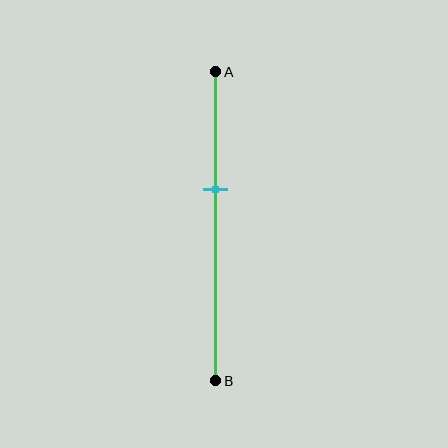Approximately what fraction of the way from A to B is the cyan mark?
The cyan mark is approximately 40% of the way from A to B.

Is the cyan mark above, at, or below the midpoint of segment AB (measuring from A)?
The cyan mark is above the midpoint of segment AB.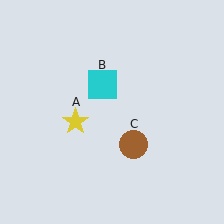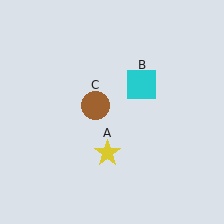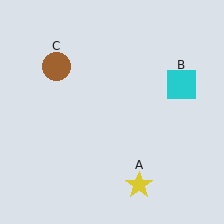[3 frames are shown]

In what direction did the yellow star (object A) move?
The yellow star (object A) moved down and to the right.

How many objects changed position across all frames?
3 objects changed position: yellow star (object A), cyan square (object B), brown circle (object C).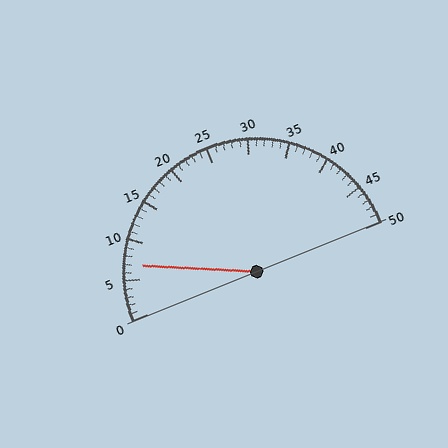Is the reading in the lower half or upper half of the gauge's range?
The reading is in the lower half of the range (0 to 50).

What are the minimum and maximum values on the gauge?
The gauge ranges from 0 to 50.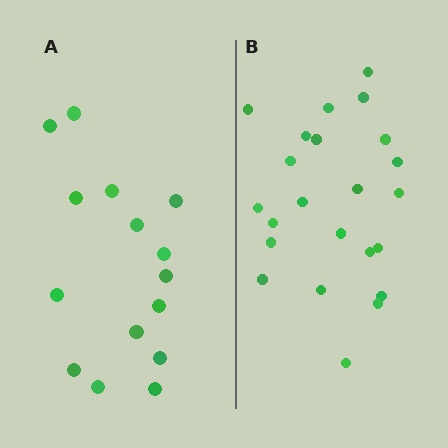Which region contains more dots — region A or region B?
Region B (the right region) has more dots.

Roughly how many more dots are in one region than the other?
Region B has roughly 8 or so more dots than region A.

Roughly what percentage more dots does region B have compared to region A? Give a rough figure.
About 55% more.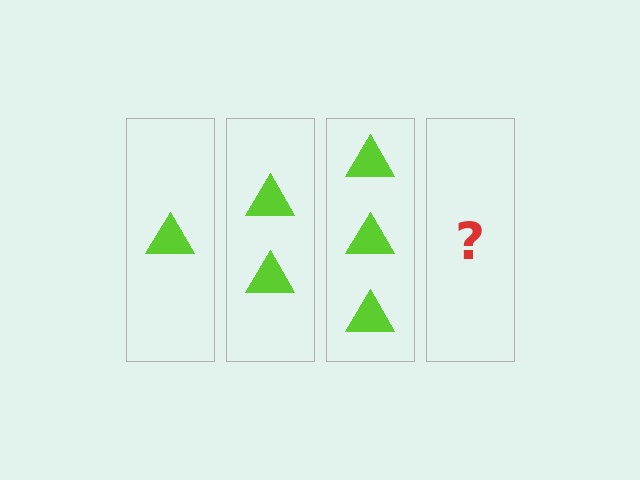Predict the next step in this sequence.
The next step is 4 triangles.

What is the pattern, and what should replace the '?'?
The pattern is that each step adds one more triangle. The '?' should be 4 triangles.